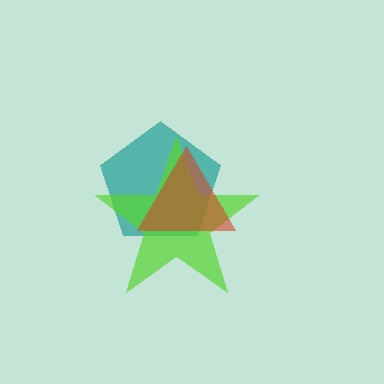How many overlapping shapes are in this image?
There are 3 overlapping shapes in the image.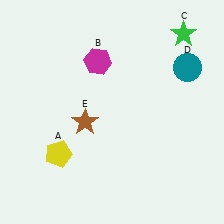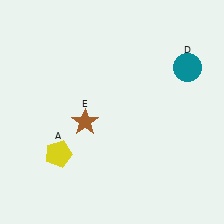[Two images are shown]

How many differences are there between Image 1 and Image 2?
There are 2 differences between the two images.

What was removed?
The green star (C), the magenta hexagon (B) were removed in Image 2.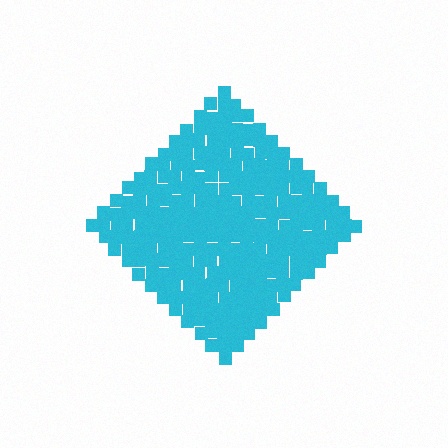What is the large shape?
The large shape is a diamond.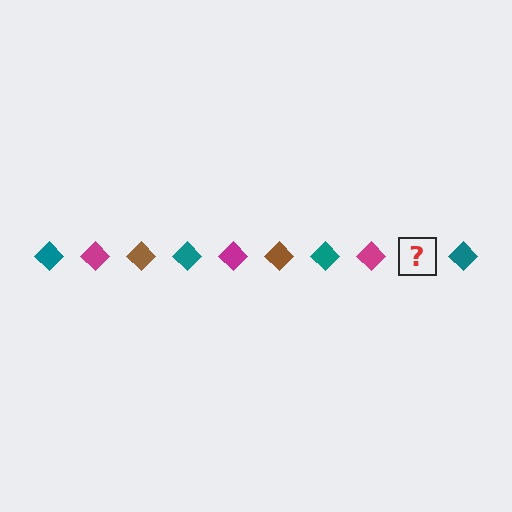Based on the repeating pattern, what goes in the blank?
The blank should be a brown diamond.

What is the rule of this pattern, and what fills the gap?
The rule is that the pattern cycles through teal, magenta, brown diamonds. The gap should be filled with a brown diamond.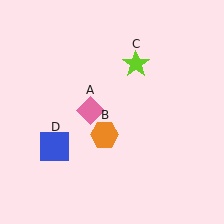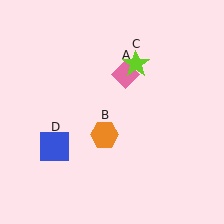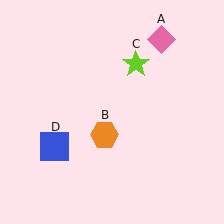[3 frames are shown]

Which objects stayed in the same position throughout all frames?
Orange hexagon (object B) and lime star (object C) and blue square (object D) remained stationary.